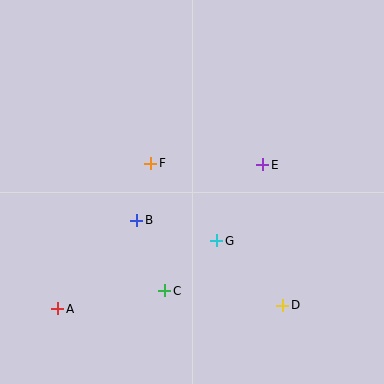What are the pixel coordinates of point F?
Point F is at (151, 163).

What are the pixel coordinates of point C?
Point C is at (165, 291).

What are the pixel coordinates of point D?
Point D is at (283, 305).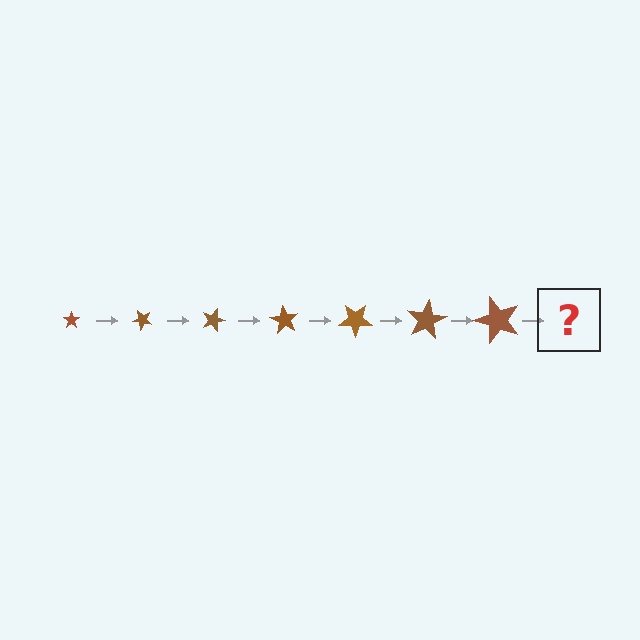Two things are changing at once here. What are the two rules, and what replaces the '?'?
The two rules are that the star grows larger each step and it rotates 45 degrees each step. The '?' should be a star, larger than the previous one and rotated 315 degrees from the start.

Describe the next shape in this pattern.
It should be a star, larger than the previous one and rotated 315 degrees from the start.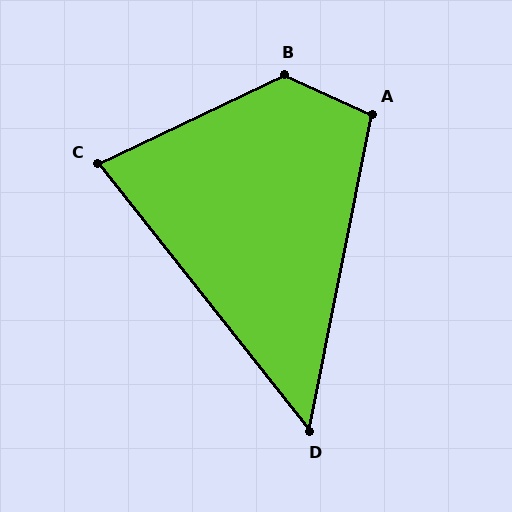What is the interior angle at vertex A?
Approximately 103 degrees (obtuse).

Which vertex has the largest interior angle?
B, at approximately 130 degrees.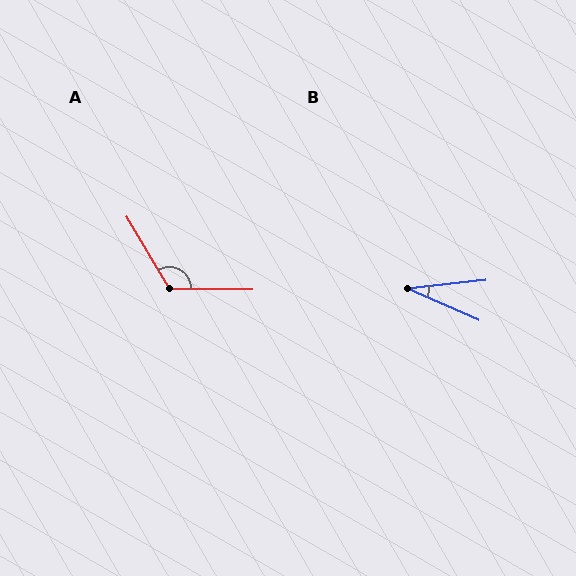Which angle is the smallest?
B, at approximately 30 degrees.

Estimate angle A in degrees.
Approximately 121 degrees.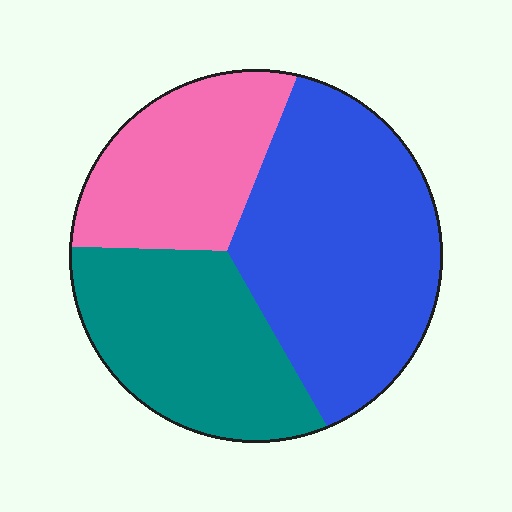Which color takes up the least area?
Pink, at roughly 25%.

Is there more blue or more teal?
Blue.